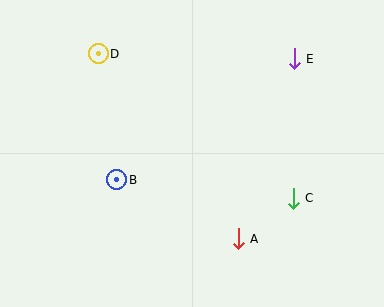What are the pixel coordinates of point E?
Point E is at (294, 59).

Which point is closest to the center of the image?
Point B at (117, 180) is closest to the center.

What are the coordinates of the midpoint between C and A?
The midpoint between C and A is at (266, 218).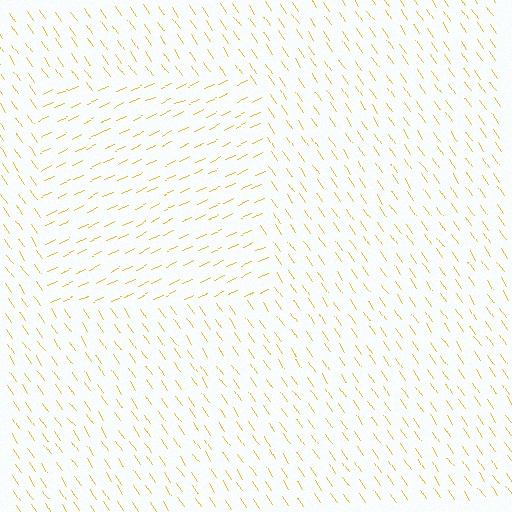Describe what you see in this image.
The image is filled with small yellow line segments. A rectangle region in the image has lines oriented differently from the surrounding lines, creating a visible texture boundary.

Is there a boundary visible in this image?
Yes, there is a texture boundary formed by a change in line orientation.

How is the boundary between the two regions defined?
The boundary is defined purely by a change in line orientation (approximately 80 degrees difference). All lines are the same color and thickness.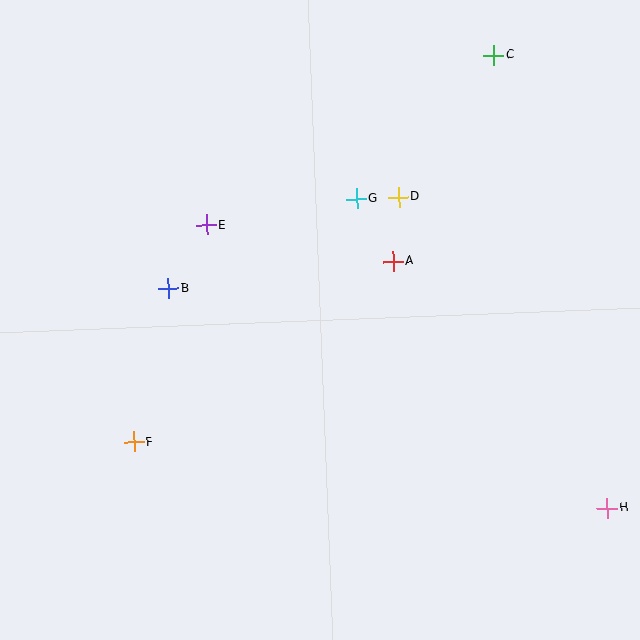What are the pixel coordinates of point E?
Point E is at (206, 225).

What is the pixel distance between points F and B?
The distance between F and B is 158 pixels.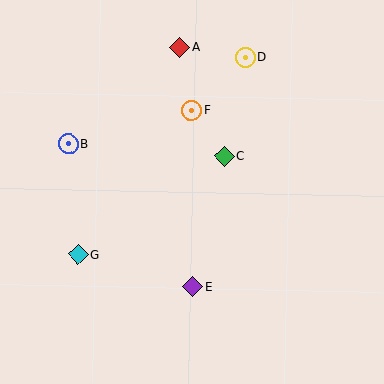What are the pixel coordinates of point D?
Point D is at (245, 58).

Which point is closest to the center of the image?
Point C at (224, 156) is closest to the center.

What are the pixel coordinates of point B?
Point B is at (68, 144).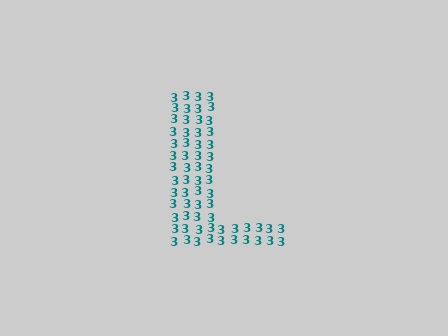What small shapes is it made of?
It is made of small digit 3's.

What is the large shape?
The large shape is the letter L.